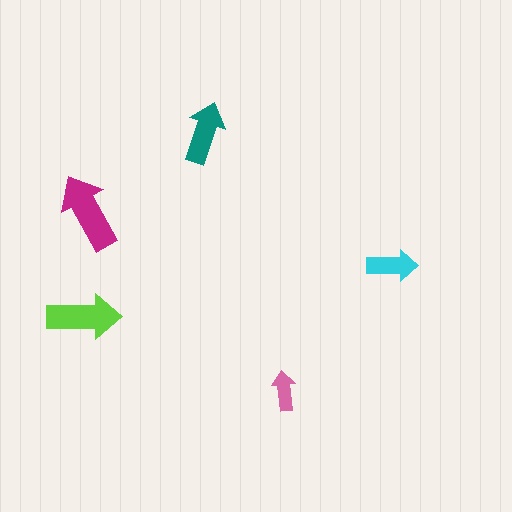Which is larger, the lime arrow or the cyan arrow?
The lime one.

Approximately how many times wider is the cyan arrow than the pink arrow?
About 1.5 times wider.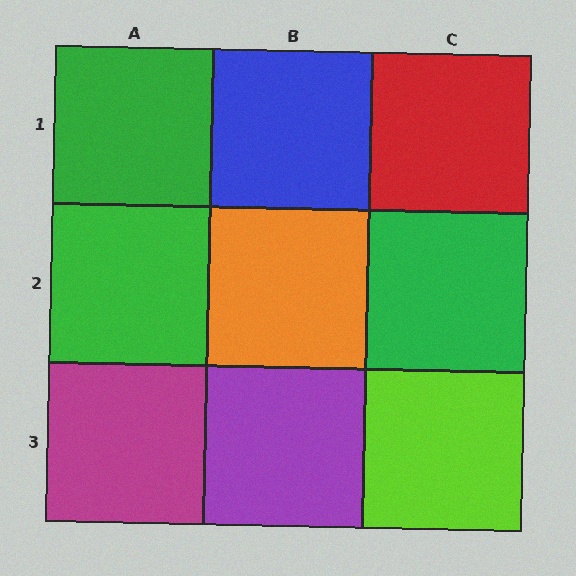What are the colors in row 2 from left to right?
Green, orange, green.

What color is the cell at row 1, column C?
Red.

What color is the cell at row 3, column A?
Magenta.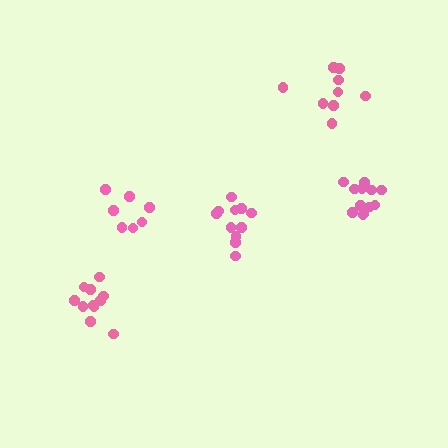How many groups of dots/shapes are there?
There are 5 groups.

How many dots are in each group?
Group 1: 11 dots, Group 2: 11 dots, Group 3: 9 dots, Group 4: 7 dots, Group 5: 12 dots (50 total).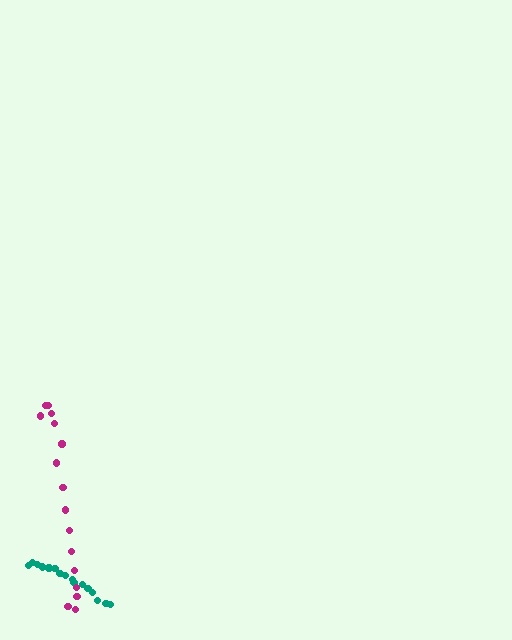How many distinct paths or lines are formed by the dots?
There are 2 distinct paths.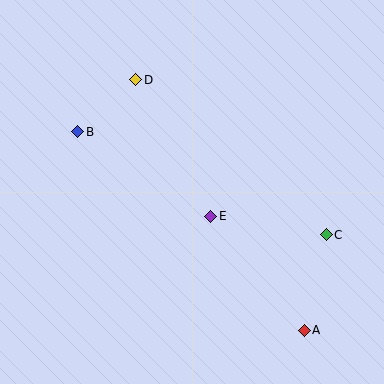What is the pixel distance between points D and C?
The distance between D and C is 246 pixels.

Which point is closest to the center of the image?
Point E at (211, 216) is closest to the center.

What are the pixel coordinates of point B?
Point B is at (78, 132).